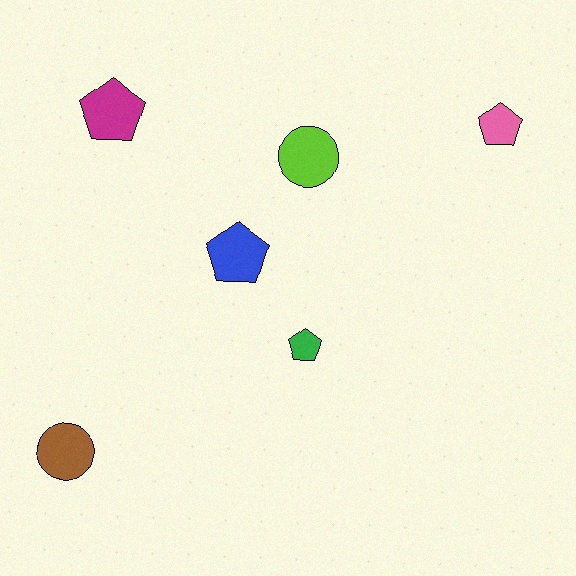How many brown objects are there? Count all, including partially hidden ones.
There is 1 brown object.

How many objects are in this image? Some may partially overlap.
There are 6 objects.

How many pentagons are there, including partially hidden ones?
There are 4 pentagons.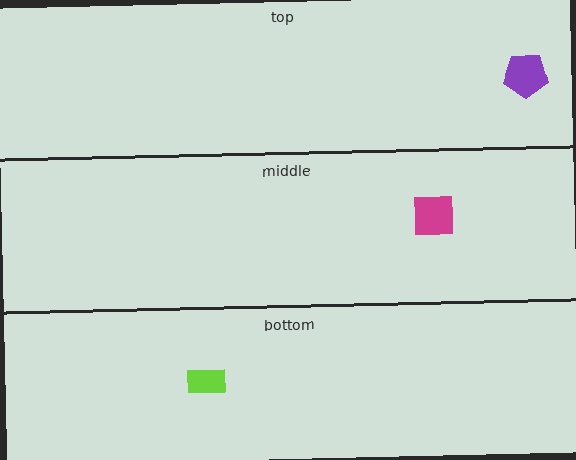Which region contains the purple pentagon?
The top region.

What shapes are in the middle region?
The magenta square.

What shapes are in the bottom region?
The lime rectangle.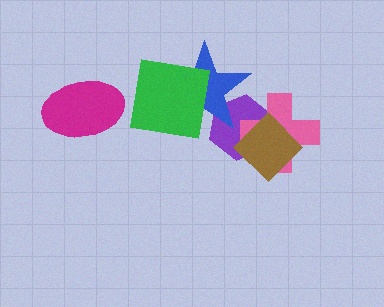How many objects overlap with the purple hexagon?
3 objects overlap with the purple hexagon.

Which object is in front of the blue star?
The green square is in front of the blue star.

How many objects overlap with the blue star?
2 objects overlap with the blue star.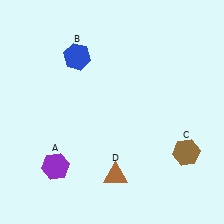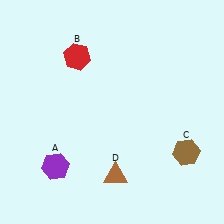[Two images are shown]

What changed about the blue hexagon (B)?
In Image 1, B is blue. In Image 2, it changed to red.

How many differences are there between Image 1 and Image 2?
There is 1 difference between the two images.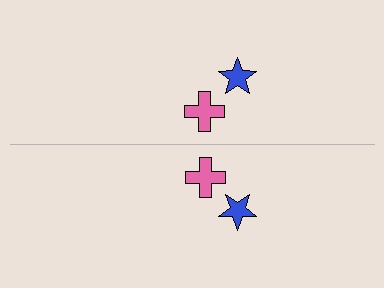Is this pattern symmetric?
Yes, this pattern has bilateral (reflection) symmetry.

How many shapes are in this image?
There are 4 shapes in this image.